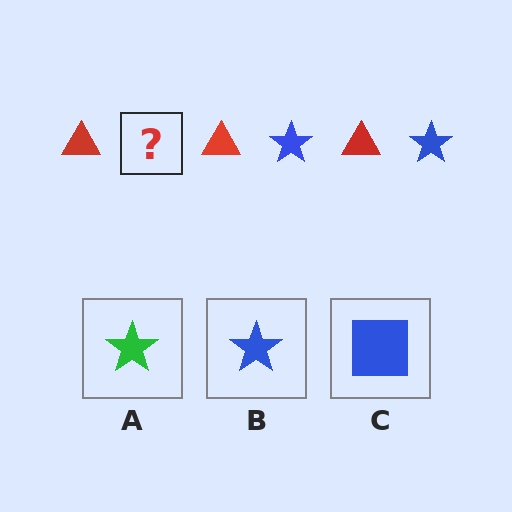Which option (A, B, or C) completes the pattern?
B.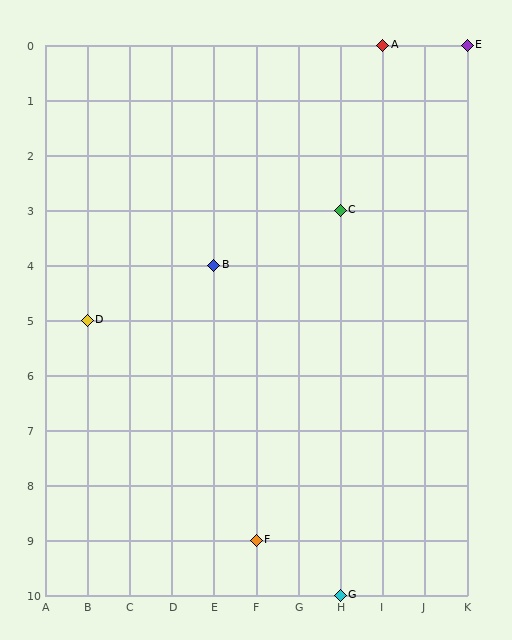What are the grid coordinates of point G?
Point G is at grid coordinates (H, 10).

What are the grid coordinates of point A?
Point A is at grid coordinates (I, 0).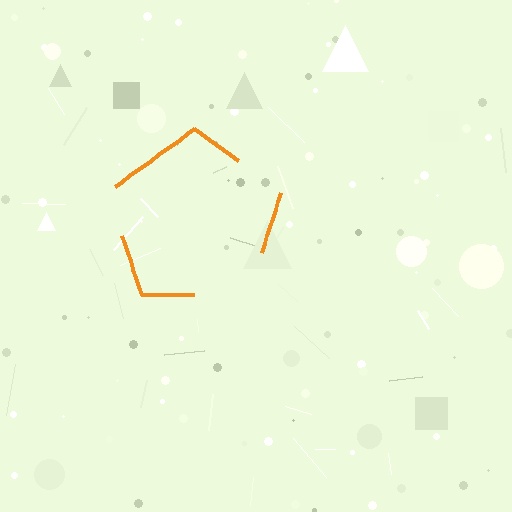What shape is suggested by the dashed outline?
The dashed outline suggests a pentagon.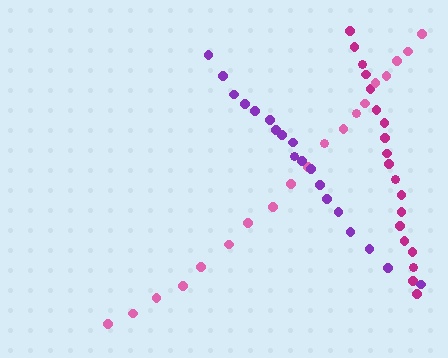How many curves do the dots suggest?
There are 3 distinct paths.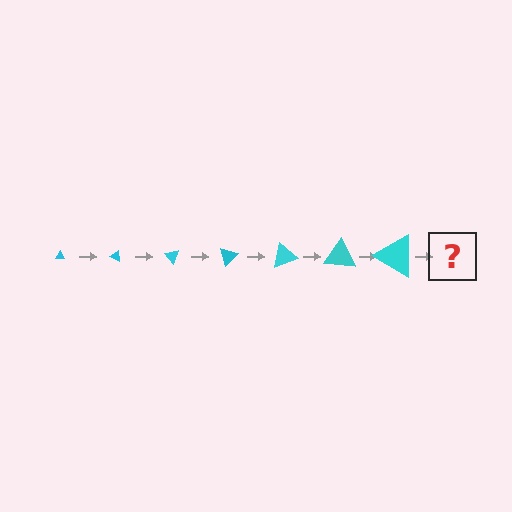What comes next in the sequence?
The next element should be a triangle, larger than the previous one and rotated 175 degrees from the start.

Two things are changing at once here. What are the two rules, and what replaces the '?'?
The two rules are that the triangle grows larger each step and it rotates 25 degrees each step. The '?' should be a triangle, larger than the previous one and rotated 175 degrees from the start.